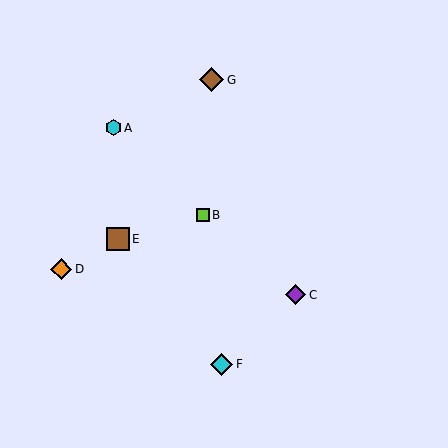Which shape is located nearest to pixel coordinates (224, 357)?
The cyan diamond (labeled F) at (222, 365) is nearest to that location.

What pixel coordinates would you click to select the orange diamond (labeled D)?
Click at (61, 269) to select the orange diamond D.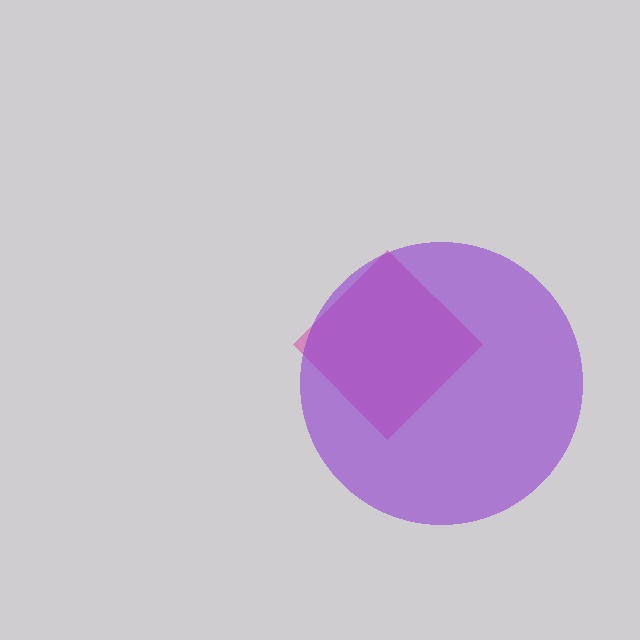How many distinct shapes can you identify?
There are 2 distinct shapes: a magenta diamond, a purple circle.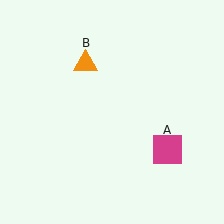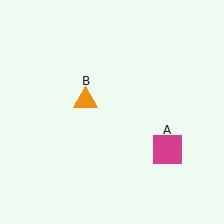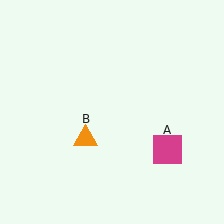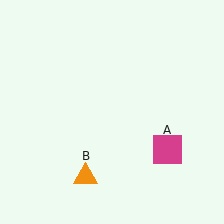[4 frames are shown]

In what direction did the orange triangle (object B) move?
The orange triangle (object B) moved down.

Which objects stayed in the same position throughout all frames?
Magenta square (object A) remained stationary.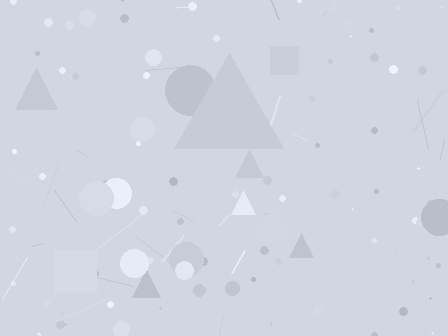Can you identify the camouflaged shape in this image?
The camouflaged shape is a triangle.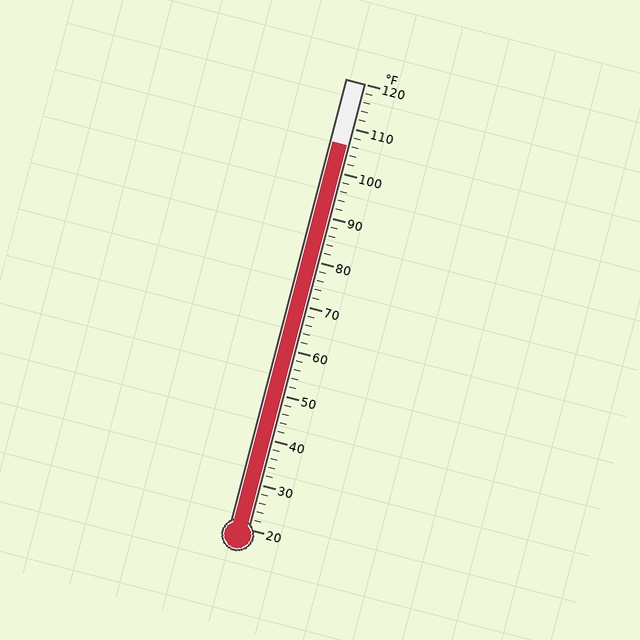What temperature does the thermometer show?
The thermometer shows approximately 106°F.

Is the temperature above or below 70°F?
The temperature is above 70°F.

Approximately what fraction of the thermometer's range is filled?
The thermometer is filled to approximately 85% of its range.